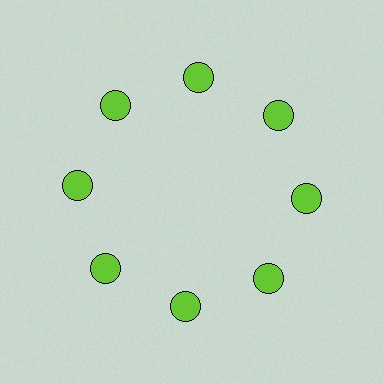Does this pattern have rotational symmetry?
Yes, this pattern has 8-fold rotational symmetry. It looks the same after rotating 45 degrees around the center.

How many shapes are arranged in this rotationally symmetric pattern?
There are 8 shapes, arranged in 8 groups of 1.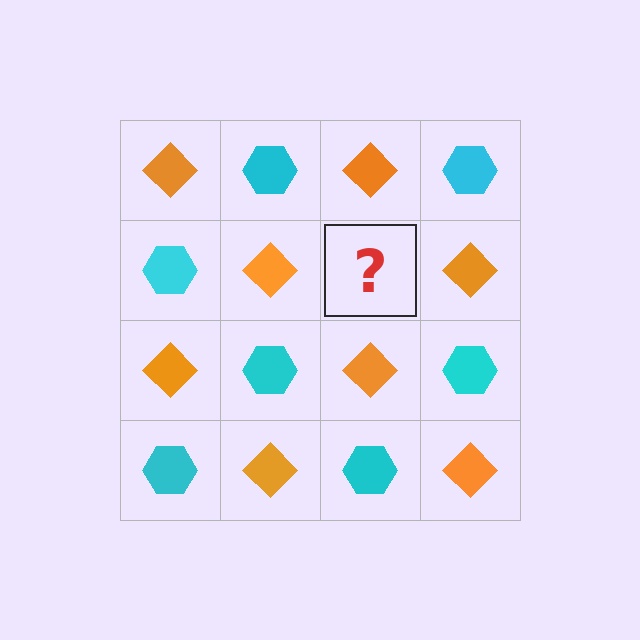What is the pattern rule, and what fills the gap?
The rule is that it alternates orange diamond and cyan hexagon in a checkerboard pattern. The gap should be filled with a cyan hexagon.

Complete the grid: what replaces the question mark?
The question mark should be replaced with a cyan hexagon.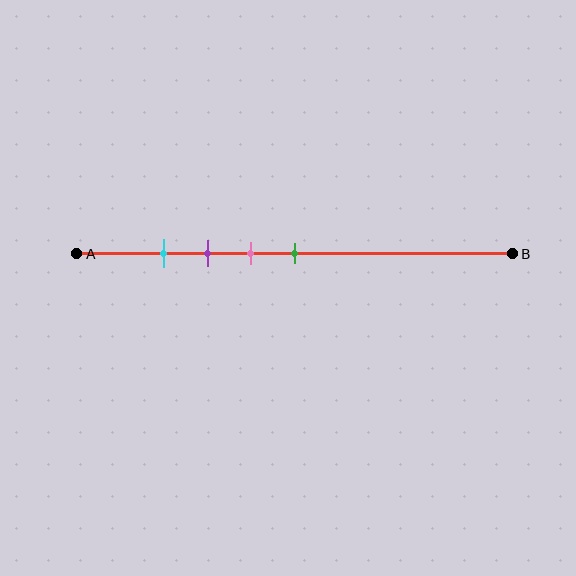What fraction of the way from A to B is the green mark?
The green mark is approximately 50% (0.5) of the way from A to B.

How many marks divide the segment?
There are 4 marks dividing the segment.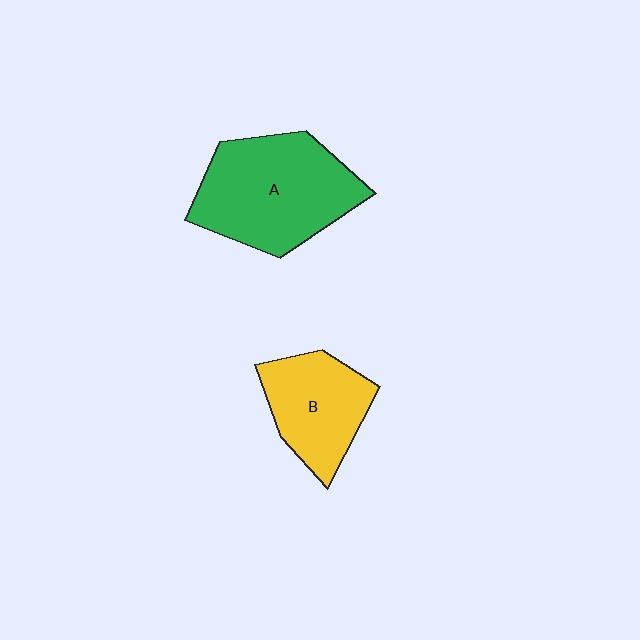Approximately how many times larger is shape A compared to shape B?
Approximately 1.5 times.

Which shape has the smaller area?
Shape B (yellow).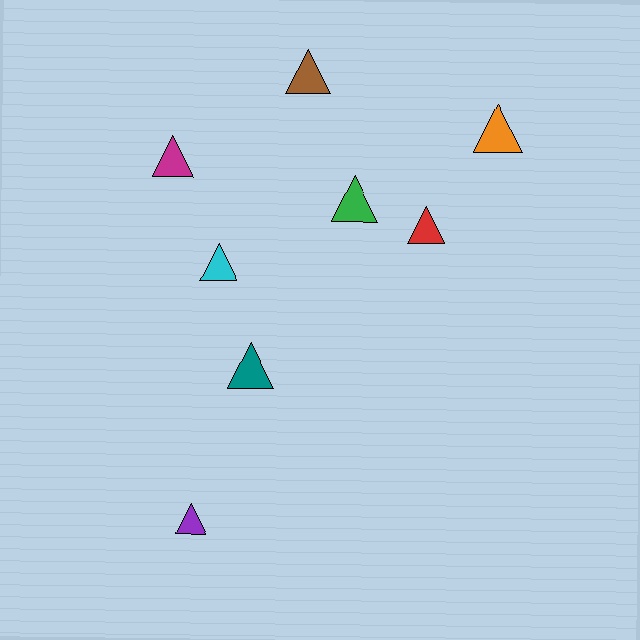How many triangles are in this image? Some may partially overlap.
There are 8 triangles.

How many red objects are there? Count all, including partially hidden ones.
There is 1 red object.